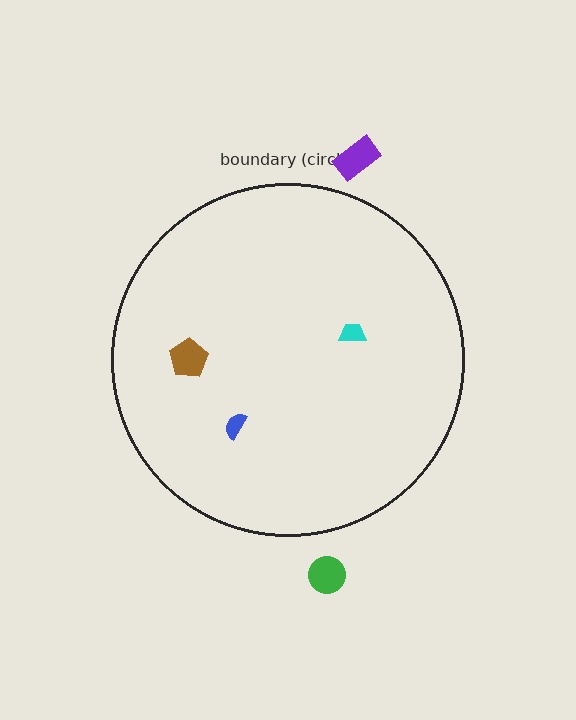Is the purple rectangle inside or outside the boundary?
Outside.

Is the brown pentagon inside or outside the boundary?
Inside.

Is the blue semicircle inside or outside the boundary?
Inside.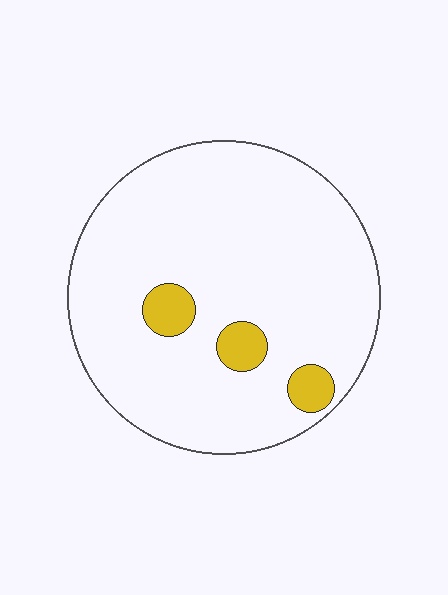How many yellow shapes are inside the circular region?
3.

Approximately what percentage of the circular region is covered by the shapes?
Approximately 10%.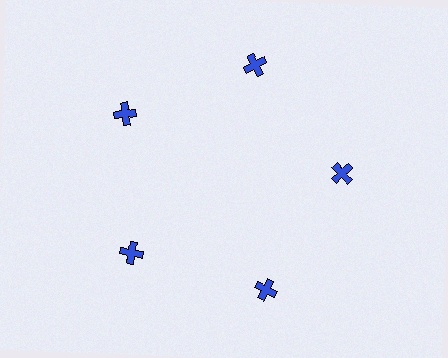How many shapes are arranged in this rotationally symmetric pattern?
There are 5 shapes, arranged in 5 groups of 1.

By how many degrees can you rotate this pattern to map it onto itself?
The pattern maps onto itself every 72 degrees of rotation.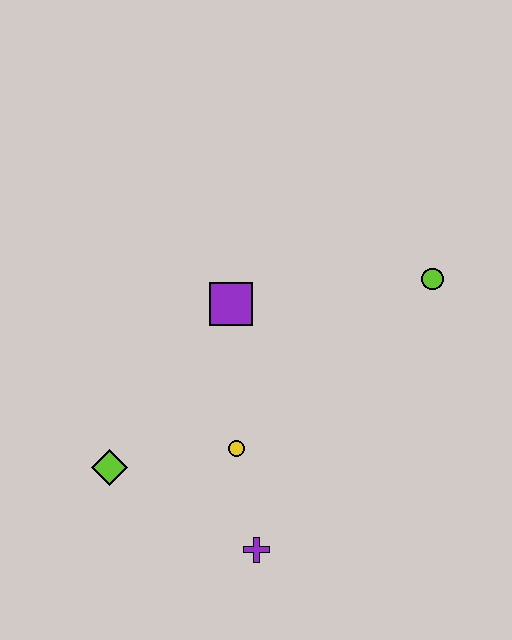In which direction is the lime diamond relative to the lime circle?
The lime diamond is to the left of the lime circle.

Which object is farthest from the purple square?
The purple cross is farthest from the purple square.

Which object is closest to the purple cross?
The yellow circle is closest to the purple cross.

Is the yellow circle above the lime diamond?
Yes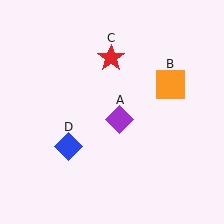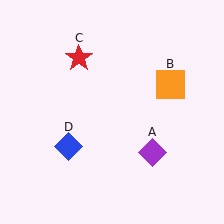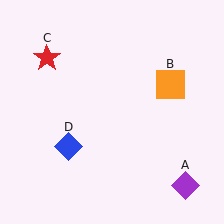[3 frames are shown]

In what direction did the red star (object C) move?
The red star (object C) moved left.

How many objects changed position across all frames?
2 objects changed position: purple diamond (object A), red star (object C).